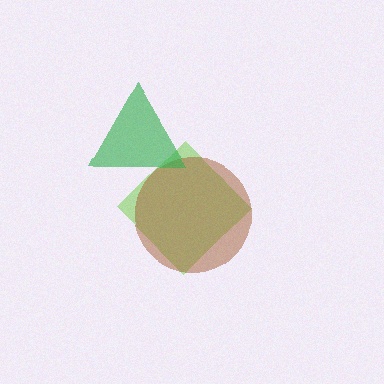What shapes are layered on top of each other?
The layered shapes are: a lime diamond, a brown circle, a green triangle.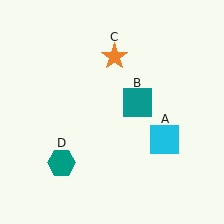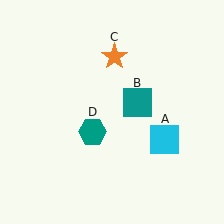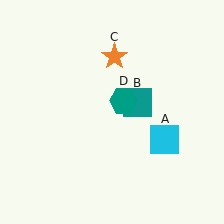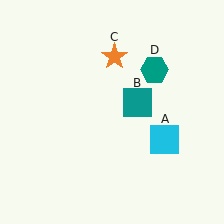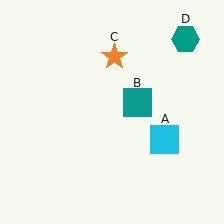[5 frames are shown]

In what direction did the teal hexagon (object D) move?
The teal hexagon (object D) moved up and to the right.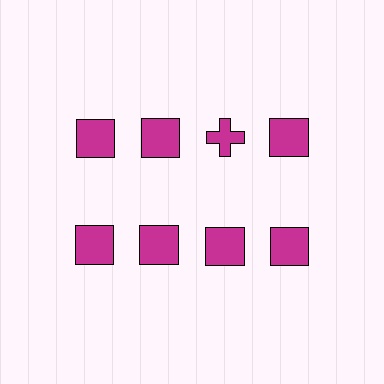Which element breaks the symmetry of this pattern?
The magenta cross in the top row, center column breaks the symmetry. All other shapes are magenta squares.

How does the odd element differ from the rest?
It has a different shape: cross instead of square.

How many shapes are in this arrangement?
There are 8 shapes arranged in a grid pattern.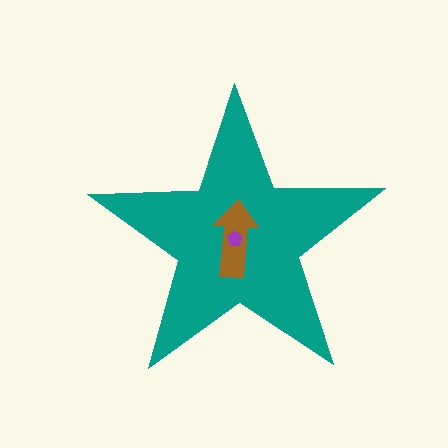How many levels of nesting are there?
3.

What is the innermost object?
The purple pentagon.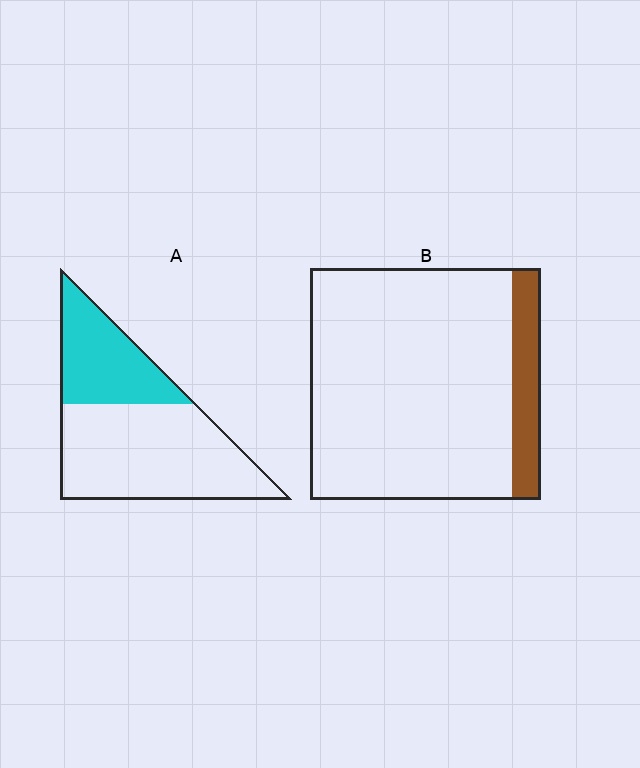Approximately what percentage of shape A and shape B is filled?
A is approximately 35% and B is approximately 15%.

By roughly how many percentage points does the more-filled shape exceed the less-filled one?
By roughly 20 percentage points (A over B).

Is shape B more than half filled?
No.